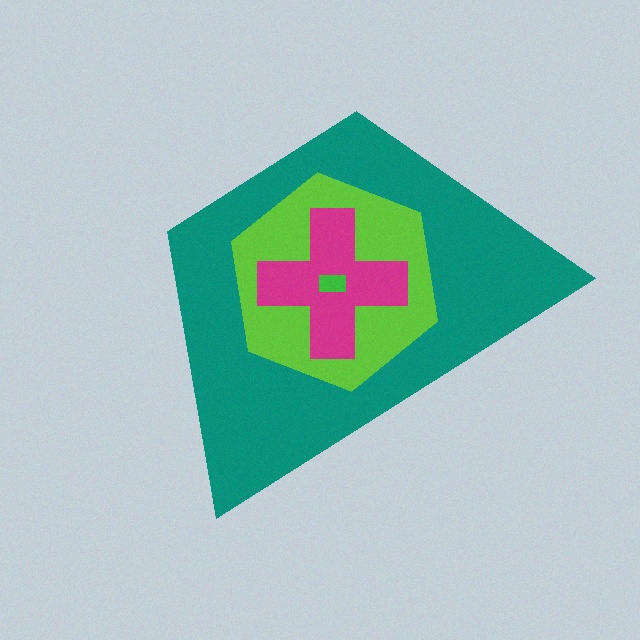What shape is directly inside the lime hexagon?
The magenta cross.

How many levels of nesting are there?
4.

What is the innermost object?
The green rectangle.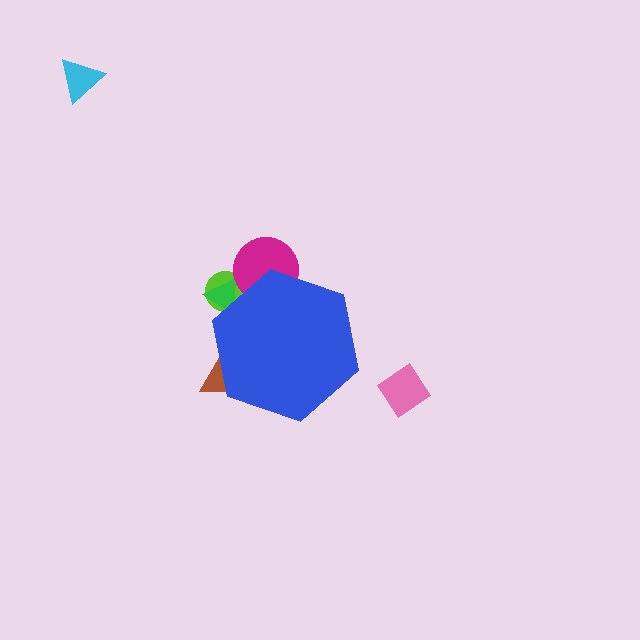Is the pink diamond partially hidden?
No, the pink diamond is fully visible.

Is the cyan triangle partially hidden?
No, the cyan triangle is fully visible.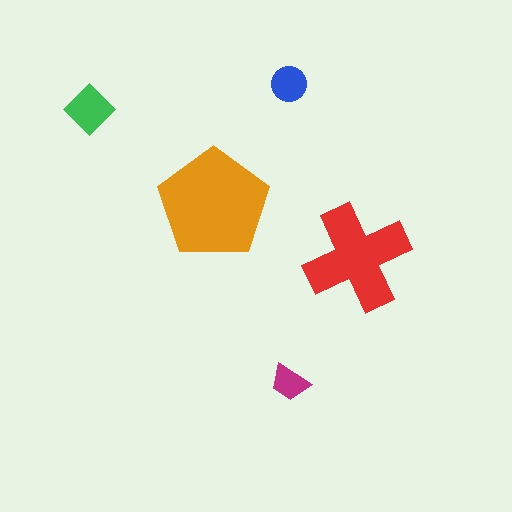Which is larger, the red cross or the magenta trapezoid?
The red cross.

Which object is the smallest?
The magenta trapezoid.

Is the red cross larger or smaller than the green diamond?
Larger.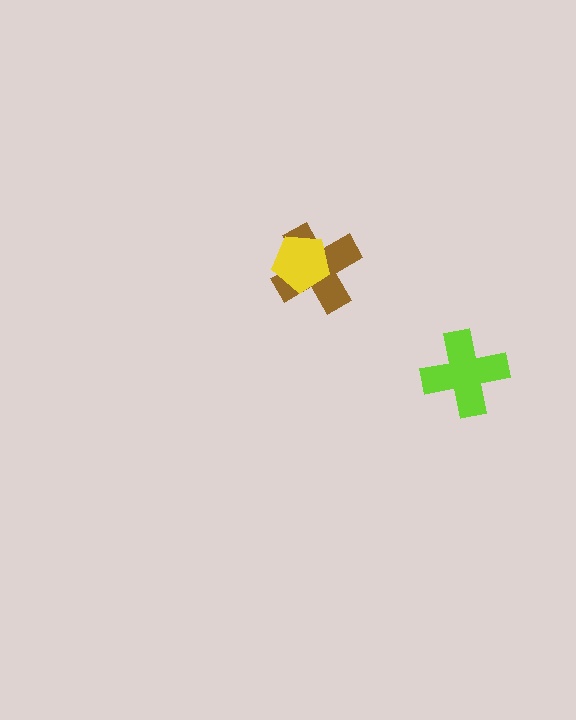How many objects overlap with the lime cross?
0 objects overlap with the lime cross.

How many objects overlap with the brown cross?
1 object overlaps with the brown cross.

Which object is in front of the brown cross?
The yellow pentagon is in front of the brown cross.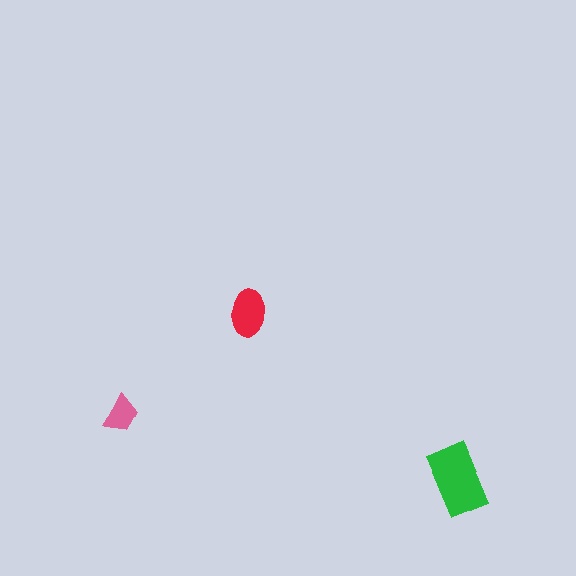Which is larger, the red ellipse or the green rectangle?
The green rectangle.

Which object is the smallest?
The pink trapezoid.